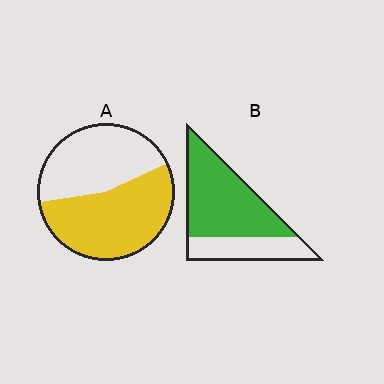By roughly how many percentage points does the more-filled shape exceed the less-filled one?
By roughly 15 percentage points (B over A).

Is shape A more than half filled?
Yes.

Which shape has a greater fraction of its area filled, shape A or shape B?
Shape B.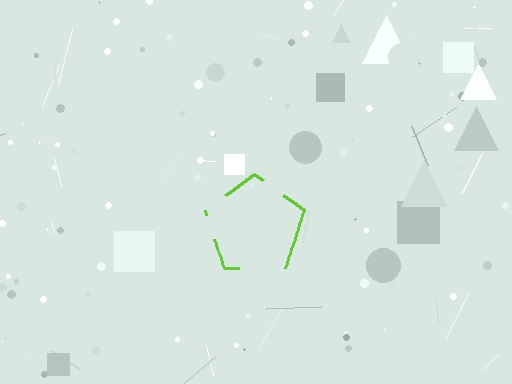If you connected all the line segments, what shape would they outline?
They would outline a pentagon.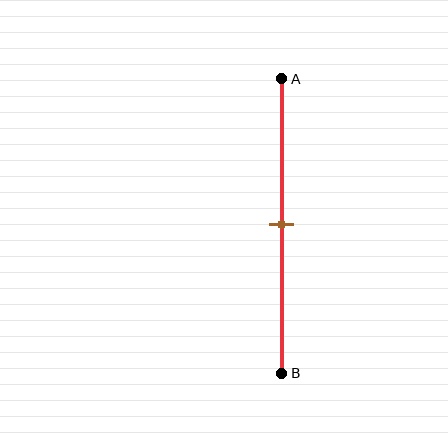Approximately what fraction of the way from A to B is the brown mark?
The brown mark is approximately 50% of the way from A to B.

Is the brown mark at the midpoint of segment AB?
Yes, the mark is approximately at the midpoint.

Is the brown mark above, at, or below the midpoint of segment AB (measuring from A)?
The brown mark is approximately at the midpoint of segment AB.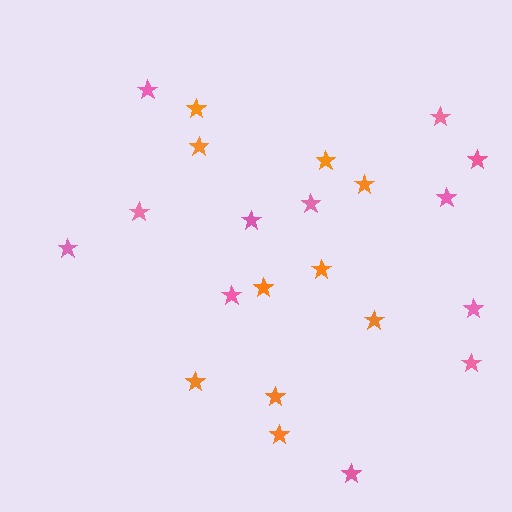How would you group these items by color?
There are 2 groups: one group of orange stars (10) and one group of pink stars (12).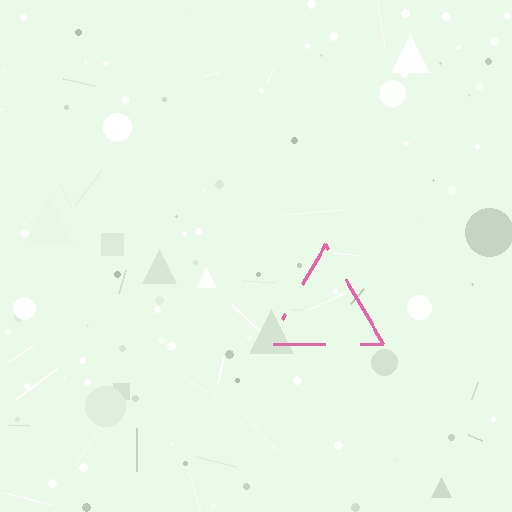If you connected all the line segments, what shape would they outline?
They would outline a triangle.